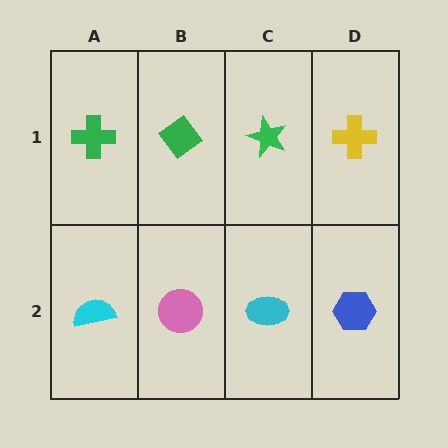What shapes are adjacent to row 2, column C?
A green star (row 1, column C), a pink circle (row 2, column B), a blue hexagon (row 2, column D).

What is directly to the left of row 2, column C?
A pink circle.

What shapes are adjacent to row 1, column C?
A cyan ellipse (row 2, column C), a green diamond (row 1, column B), a yellow cross (row 1, column D).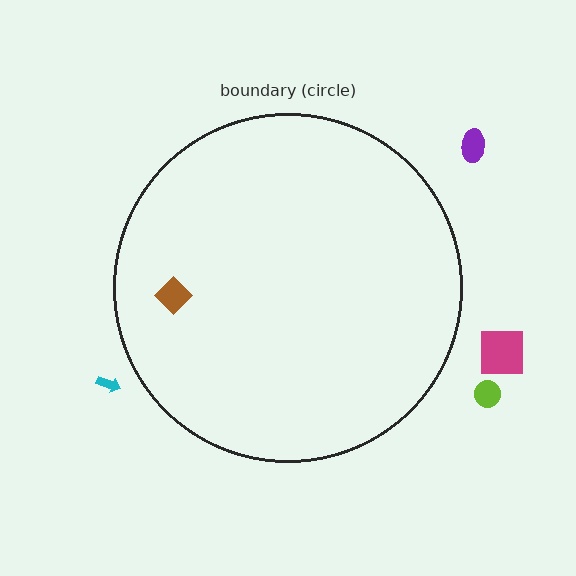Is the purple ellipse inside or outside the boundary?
Outside.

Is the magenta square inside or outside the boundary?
Outside.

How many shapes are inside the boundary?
1 inside, 4 outside.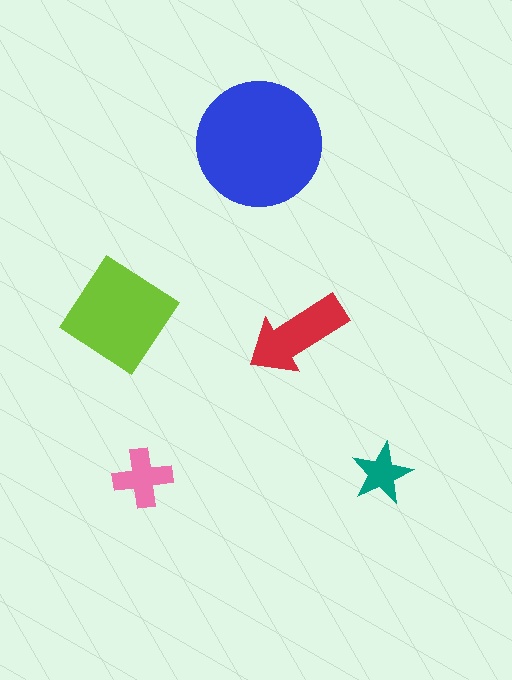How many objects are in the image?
There are 5 objects in the image.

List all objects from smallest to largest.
The teal star, the pink cross, the red arrow, the lime diamond, the blue circle.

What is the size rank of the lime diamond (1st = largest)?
2nd.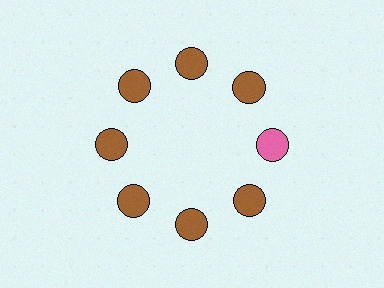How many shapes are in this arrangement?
There are 8 shapes arranged in a ring pattern.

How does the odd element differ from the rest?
It has a different color: pink instead of brown.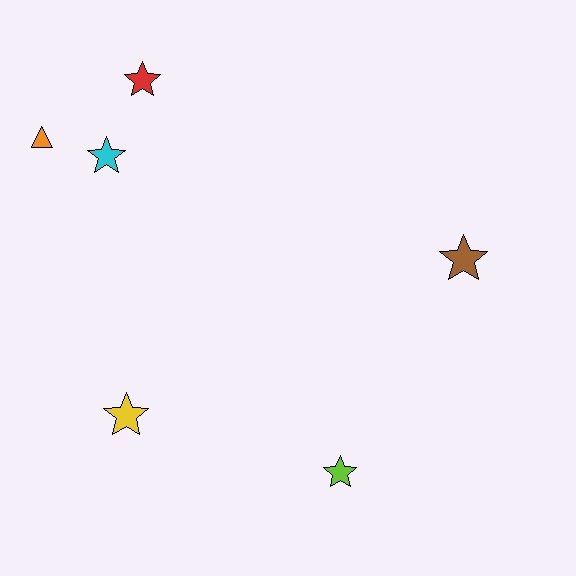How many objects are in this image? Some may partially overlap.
There are 6 objects.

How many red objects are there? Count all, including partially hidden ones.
There is 1 red object.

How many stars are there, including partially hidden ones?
There are 5 stars.